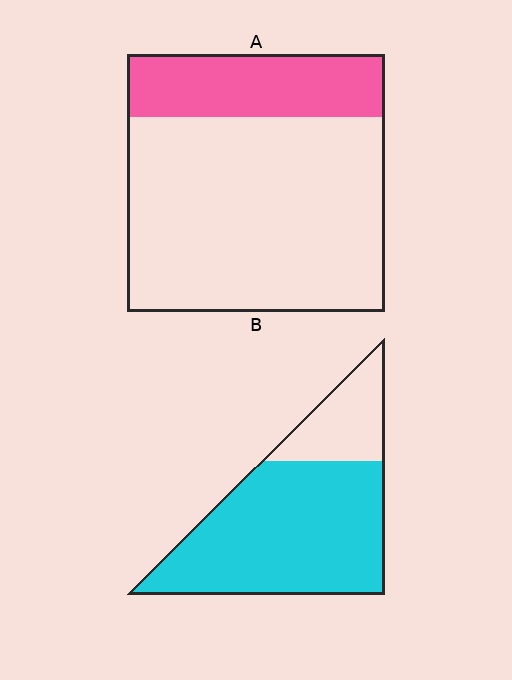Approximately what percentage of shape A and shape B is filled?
A is approximately 25% and B is approximately 75%.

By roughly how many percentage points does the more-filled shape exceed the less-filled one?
By roughly 55 percentage points (B over A).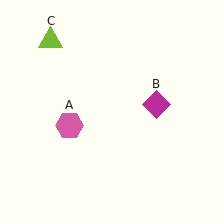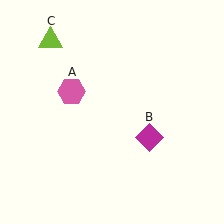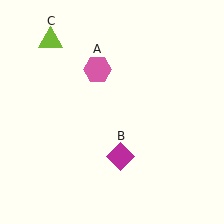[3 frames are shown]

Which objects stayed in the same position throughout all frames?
Lime triangle (object C) remained stationary.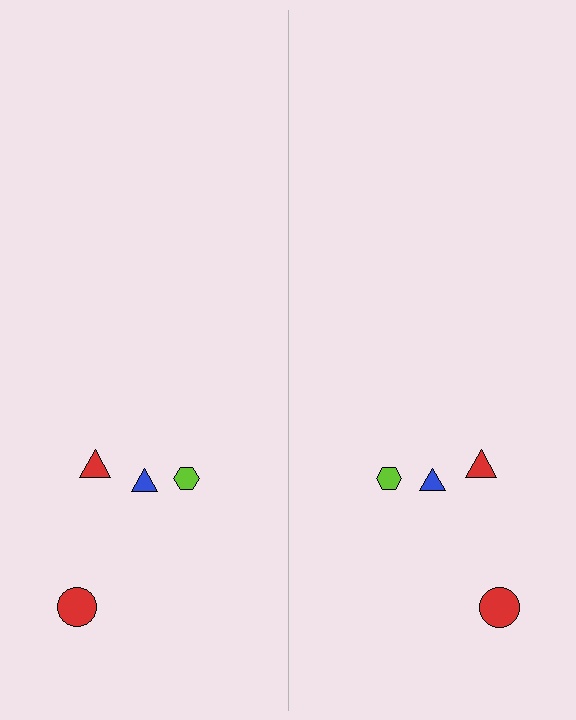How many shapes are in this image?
There are 8 shapes in this image.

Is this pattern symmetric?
Yes, this pattern has bilateral (reflection) symmetry.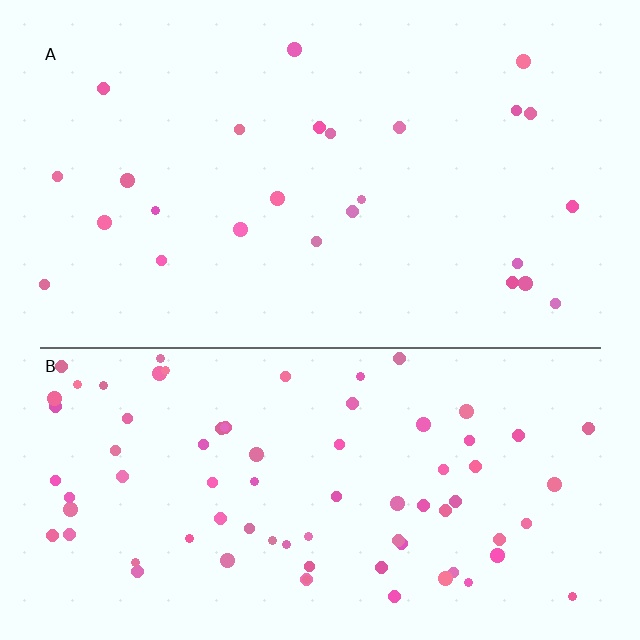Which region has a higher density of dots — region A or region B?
B (the bottom).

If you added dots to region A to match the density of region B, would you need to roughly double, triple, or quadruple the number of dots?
Approximately triple.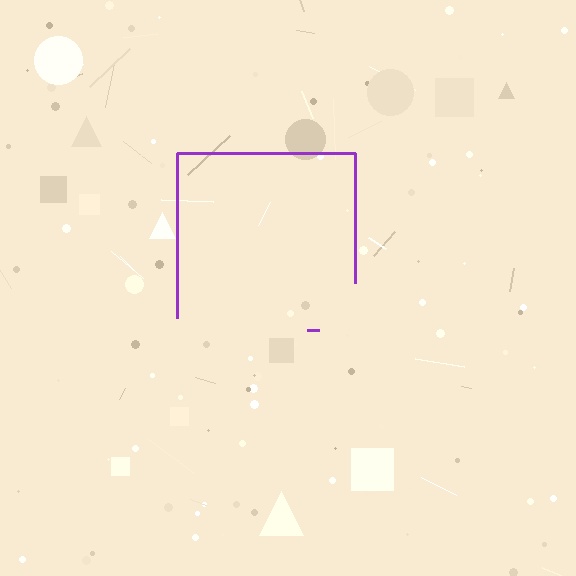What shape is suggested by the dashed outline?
The dashed outline suggests a square.